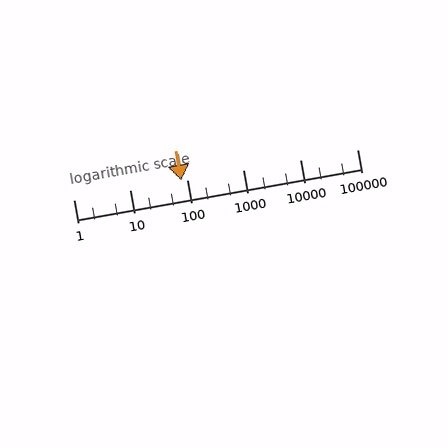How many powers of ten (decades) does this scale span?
The scale spans 5 decades, from 1 to 100000.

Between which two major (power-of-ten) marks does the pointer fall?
The pointer is between 10 and 100.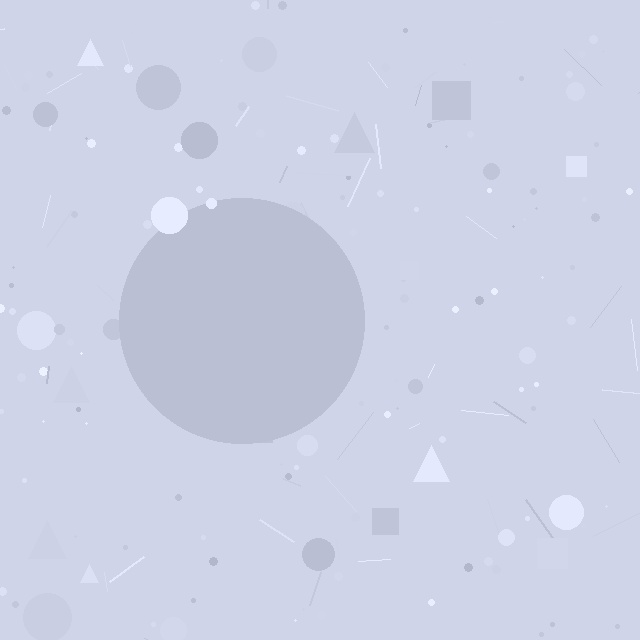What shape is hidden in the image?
A circle is hidden in the image.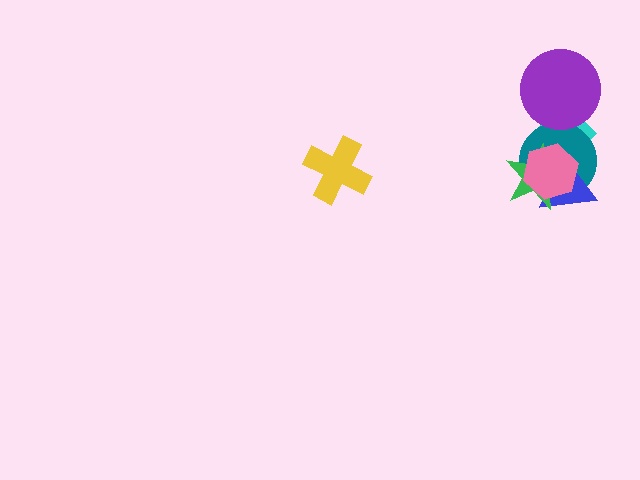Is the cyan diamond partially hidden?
Yes, it is partially covered by another shape.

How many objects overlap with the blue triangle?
4 objects overlap with the blue triangle.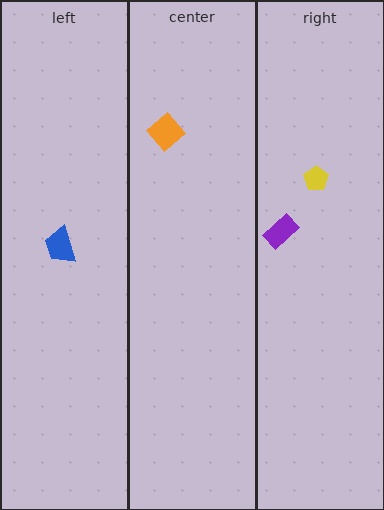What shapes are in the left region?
The blue trapezoid.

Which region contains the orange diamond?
The center region.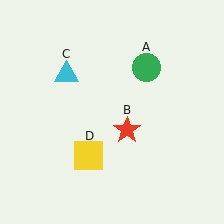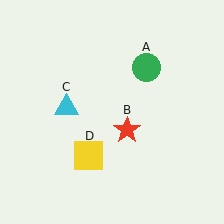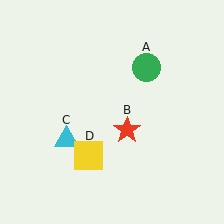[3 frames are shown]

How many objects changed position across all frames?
1 object changed position: cyan triangle (object C).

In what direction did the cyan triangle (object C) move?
The cyan triangle (object C) moved down.